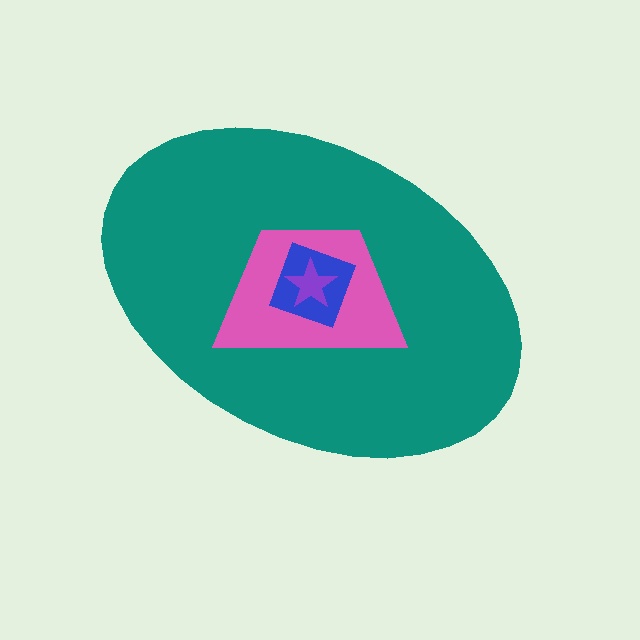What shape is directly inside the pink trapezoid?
The blue square.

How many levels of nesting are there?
4.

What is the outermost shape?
The teal ellipse.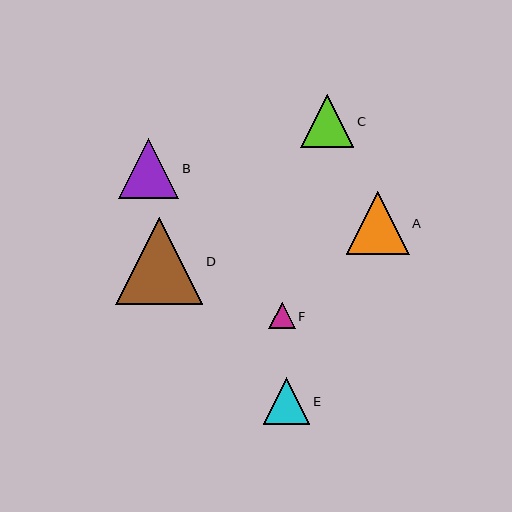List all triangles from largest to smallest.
From largest to smallest: D, A, B, C, E, F.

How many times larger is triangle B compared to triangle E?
Triangle B is approximately 1.3 times the size of triangle E.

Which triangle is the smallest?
Triangle F is the smallest with a size of approximately 26 pixels.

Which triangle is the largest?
Triangle D is the largest with a size of approximately 87 pixels.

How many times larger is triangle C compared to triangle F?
Triangle C is approximately 2.0 times the size of triangle F.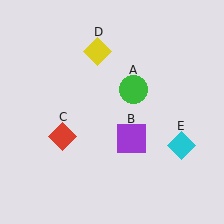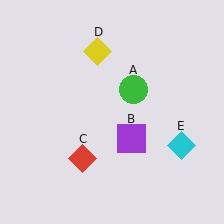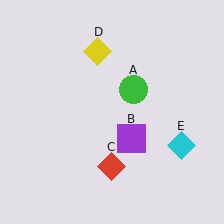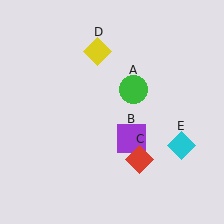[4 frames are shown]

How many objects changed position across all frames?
1 object changed position: red diamond (object C).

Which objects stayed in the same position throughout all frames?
Green circle (object A) and purple square (object B) and yellow diamond (object D) and cyan diamond (object E) remained stationary.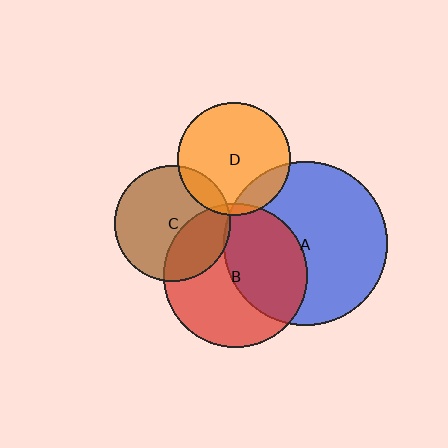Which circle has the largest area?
Circle A (blue).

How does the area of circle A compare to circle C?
Approximately 2.0 times.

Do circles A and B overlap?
Yes.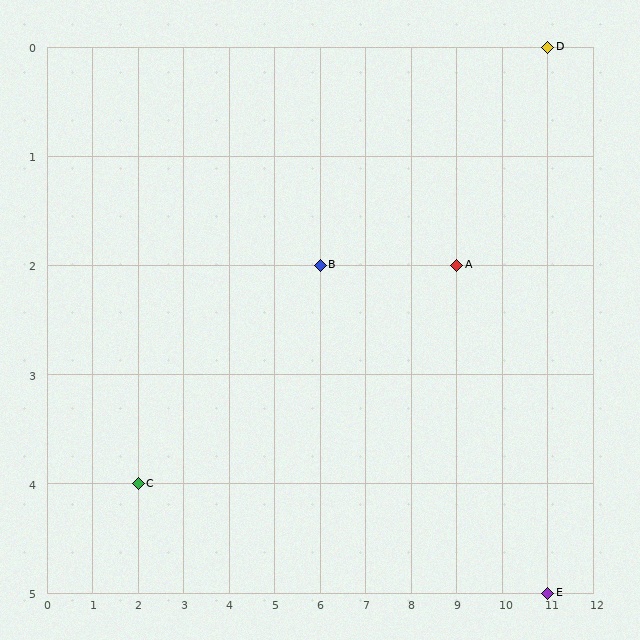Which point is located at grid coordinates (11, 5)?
Point E is at (11, 5).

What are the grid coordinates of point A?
Point A is at grid coordinates (9, 2).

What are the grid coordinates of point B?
Point B is at grid coordinates (6, 2).